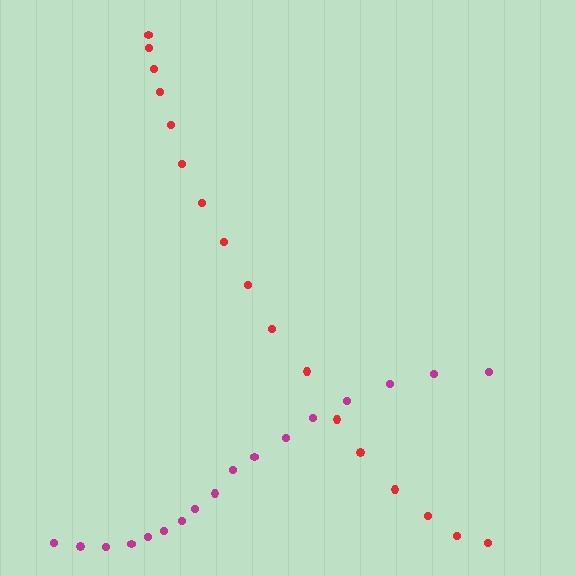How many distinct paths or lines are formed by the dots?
There are 2 distinct paths.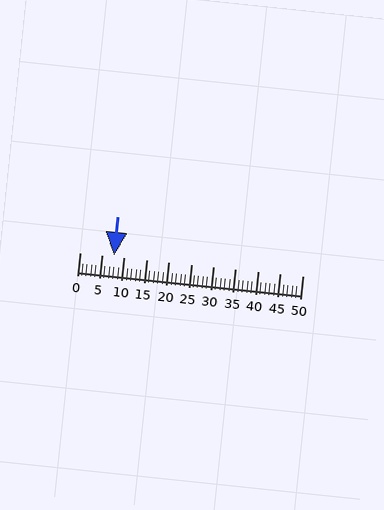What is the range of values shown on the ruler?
The ruler shows values from 0 to 50.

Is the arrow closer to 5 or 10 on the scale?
The arrow is closer to 10.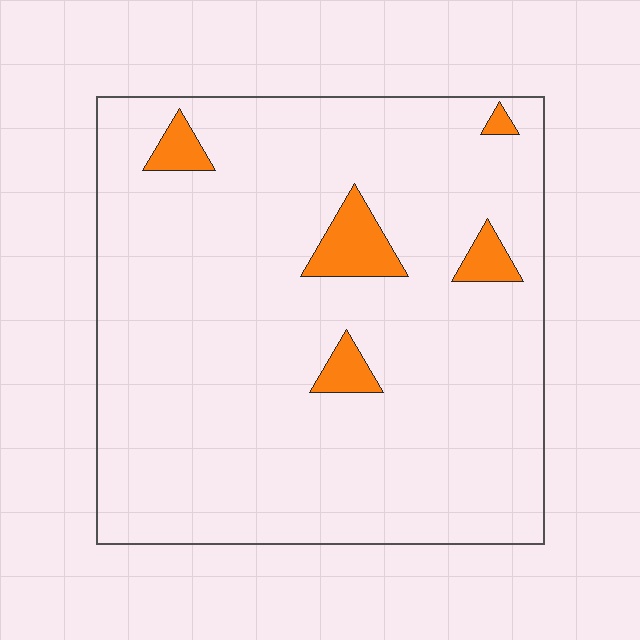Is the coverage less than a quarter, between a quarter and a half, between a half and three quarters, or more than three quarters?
Less than a quarter.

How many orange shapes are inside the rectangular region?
5.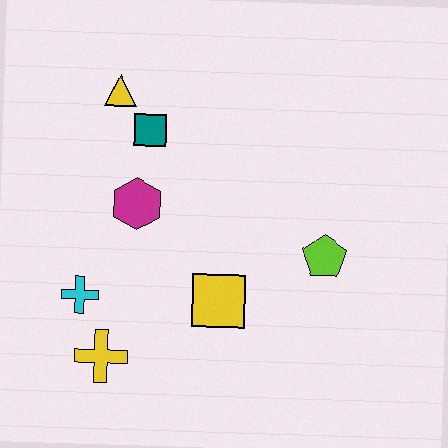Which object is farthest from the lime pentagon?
The yellow triangle is farthest from the lime pentagon.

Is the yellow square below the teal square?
Yes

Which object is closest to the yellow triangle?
The teal square is closest to the yellow triangle.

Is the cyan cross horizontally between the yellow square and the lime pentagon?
No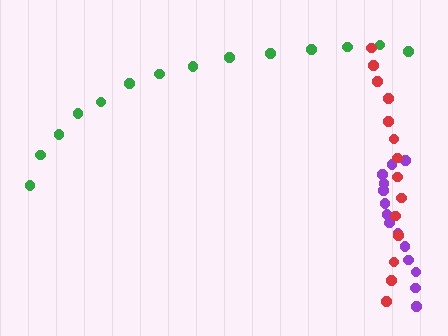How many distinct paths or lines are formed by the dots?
There are 3 distinct paths.